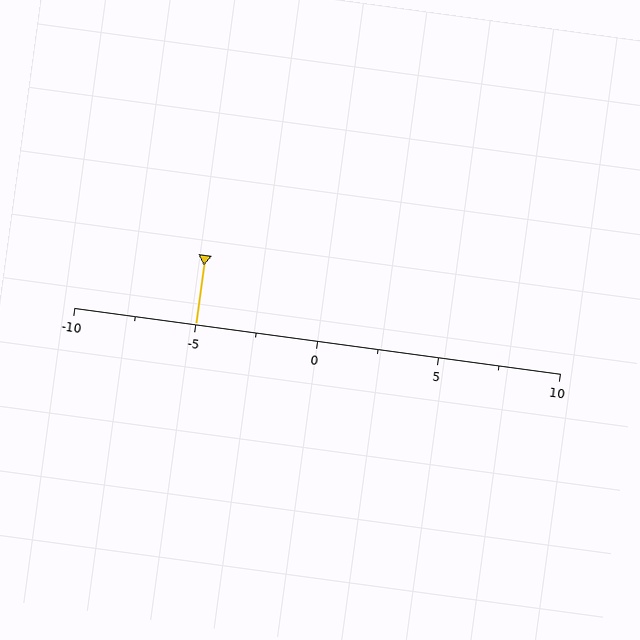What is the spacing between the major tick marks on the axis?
The major ticks are spaced 5 apart.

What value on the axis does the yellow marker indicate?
The marker indicates approximately -5.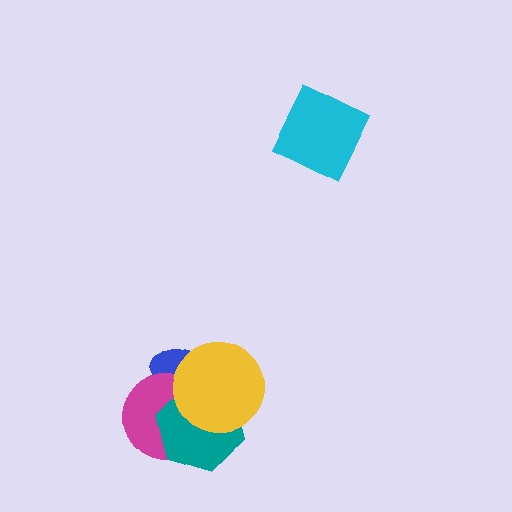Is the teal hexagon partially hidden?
Yes, it is partially covered by another shape.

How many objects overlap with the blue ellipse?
2 objects overlap with the blue ellipse.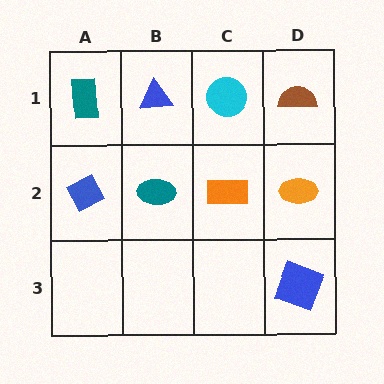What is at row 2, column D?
An orange ellipse.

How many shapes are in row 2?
4 shapes.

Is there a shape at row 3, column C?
No, that cell is empty.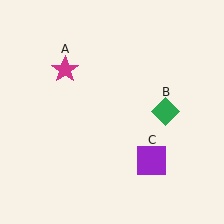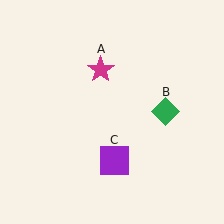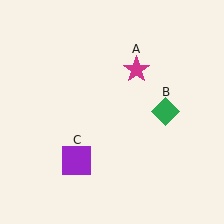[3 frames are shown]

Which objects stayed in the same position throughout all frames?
Green diamond (object B) remained stationary.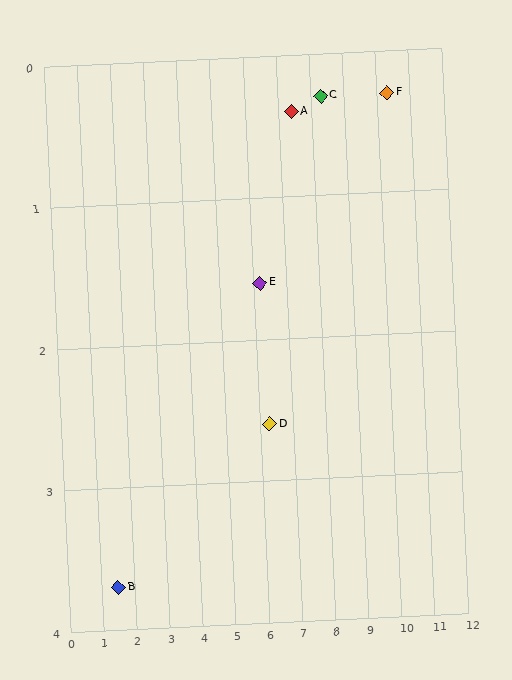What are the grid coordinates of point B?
Point B is at approximately (1.5, 3.7).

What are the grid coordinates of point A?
Point A is at approximately (7.4, 0.4).